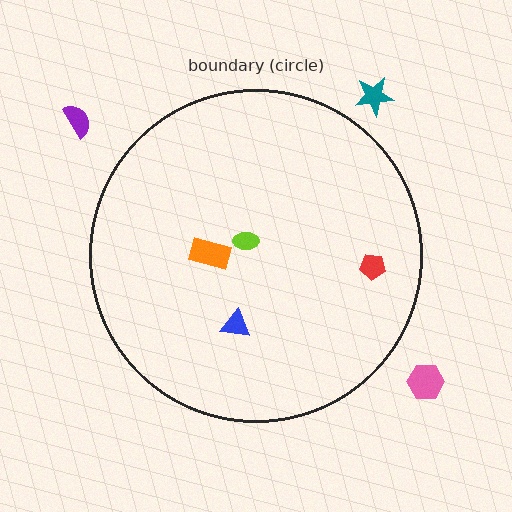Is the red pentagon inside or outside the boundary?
Inside.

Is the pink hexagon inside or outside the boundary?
Outside.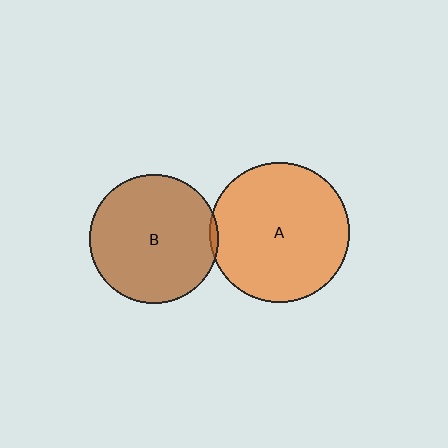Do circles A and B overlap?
Yes.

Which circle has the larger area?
Circle A (orange).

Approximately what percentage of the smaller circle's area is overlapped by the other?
Approximately 5%.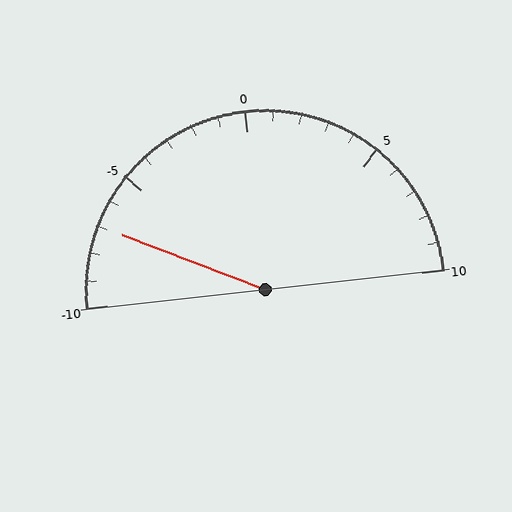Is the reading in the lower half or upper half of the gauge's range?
The reading is in the lower half of the range (-10 to 10).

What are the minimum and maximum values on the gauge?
The gauge ranges from -10 to 10.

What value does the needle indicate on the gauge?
The needle indicates approximately -7.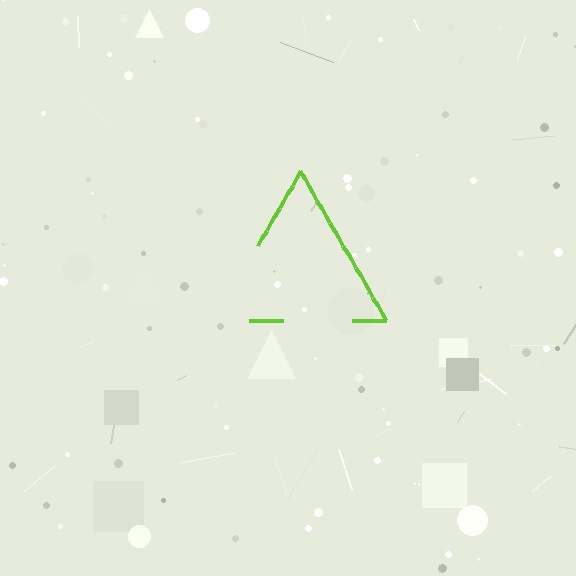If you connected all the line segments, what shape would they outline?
They would outline a triangle.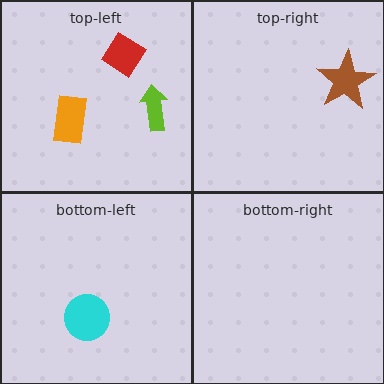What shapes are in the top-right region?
The brown star.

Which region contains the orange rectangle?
The top-left region.